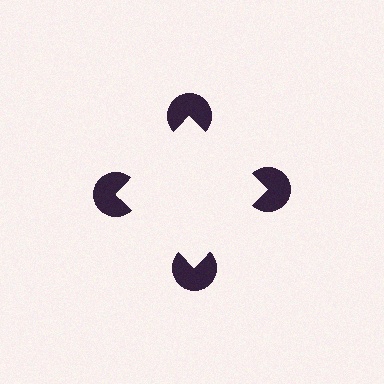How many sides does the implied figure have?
4 sides.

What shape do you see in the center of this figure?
An illusory square — its edges are inferred from the aligned wedge cuts in the pac-man discs, not physically drawn.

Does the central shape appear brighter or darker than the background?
It typically appears slightly brighter than the background, even though no actual brightness change is drawn.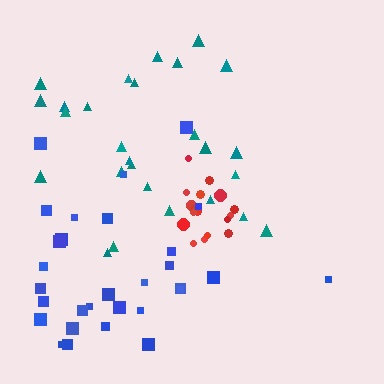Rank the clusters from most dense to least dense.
red, blue, teal.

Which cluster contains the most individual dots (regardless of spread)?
Blue (30).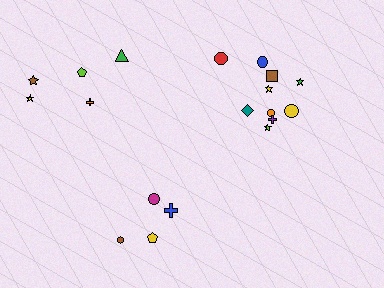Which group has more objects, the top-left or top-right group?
The top-right group.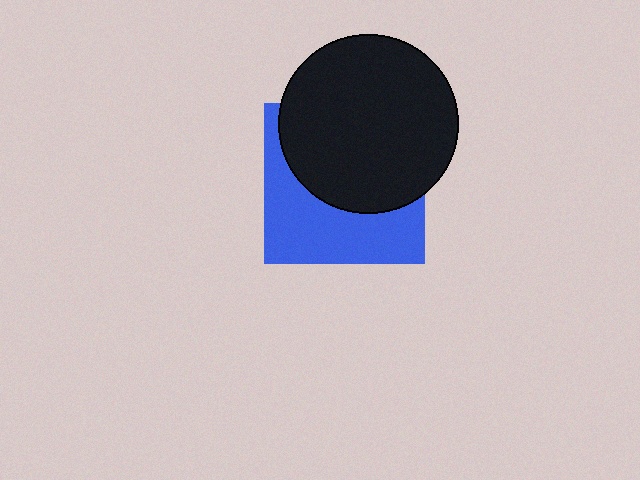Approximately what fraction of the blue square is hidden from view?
Roughly 55% of the blue square is hidden behind the black circle.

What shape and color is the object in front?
The object in front is a black circle.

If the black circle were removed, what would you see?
You would see the complete blue square.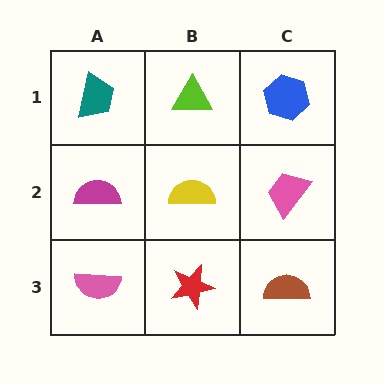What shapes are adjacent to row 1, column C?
A pink trapezoid (row 2, column C), a lime triangle (row 1, column B).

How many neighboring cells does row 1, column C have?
2.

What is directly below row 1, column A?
A magenta semicircle.